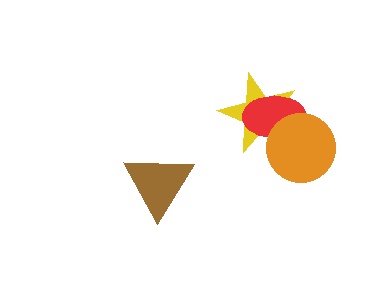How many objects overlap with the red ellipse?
2 objects overlap with the red ellipse.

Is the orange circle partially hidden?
No, no other shape covers it.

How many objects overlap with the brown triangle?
0 objects overlap with the brown triangle.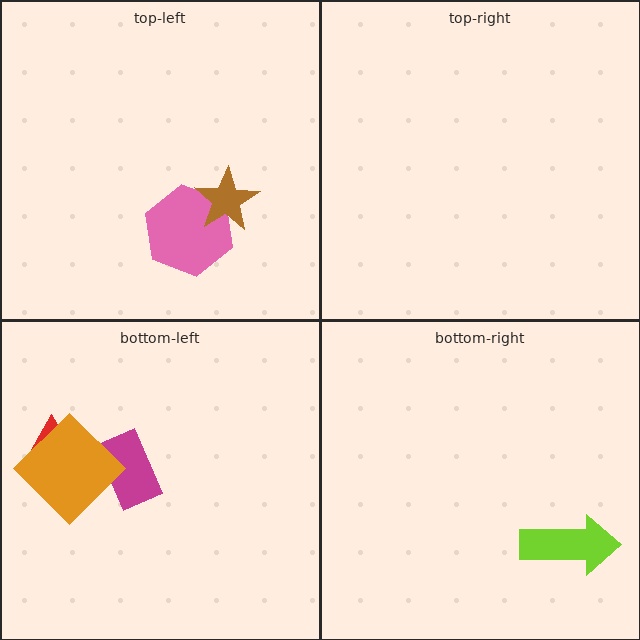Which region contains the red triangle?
The bottom-left region.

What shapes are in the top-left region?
The pink hexagon, the brown star.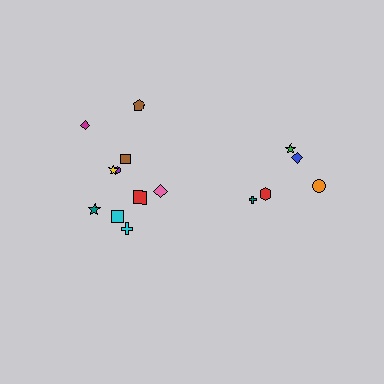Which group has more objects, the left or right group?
The left group.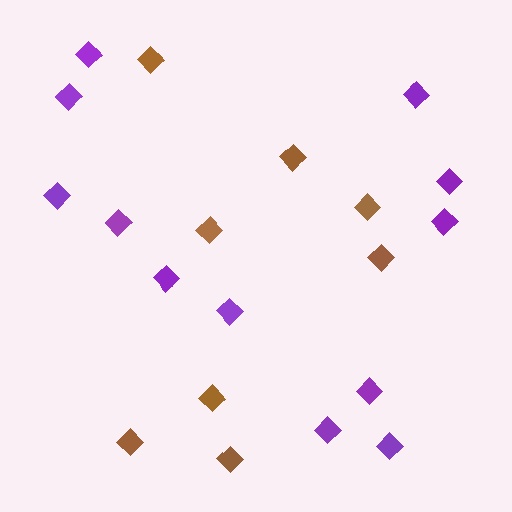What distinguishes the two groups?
There are 2 groups: one group of purple diamonds (12) and one group of brown diamonds (8).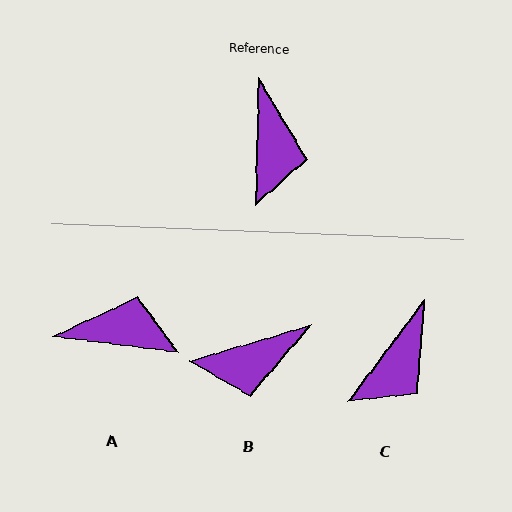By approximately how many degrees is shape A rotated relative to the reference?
Approximately 84 degrees counter-clockwise.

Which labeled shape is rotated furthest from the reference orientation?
A, about 84 degrees away.